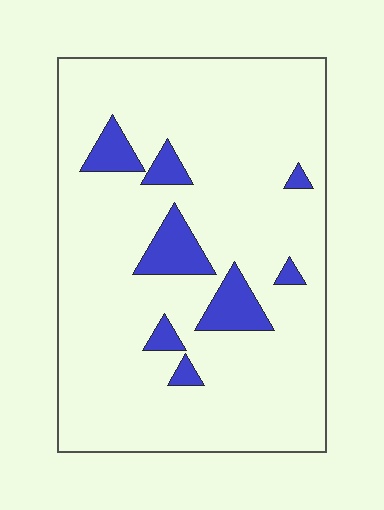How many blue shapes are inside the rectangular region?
8.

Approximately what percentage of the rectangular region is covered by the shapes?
Approximately 10%.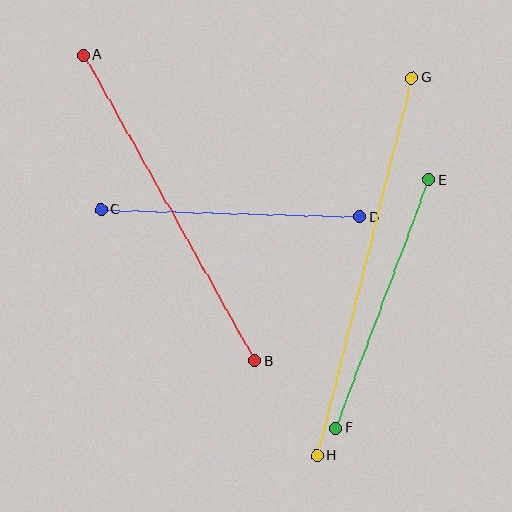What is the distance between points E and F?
The distance is approximately 265 pixels.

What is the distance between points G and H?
The distance is approximately 390 pixels.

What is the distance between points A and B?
The distance is approximately 350 pixels.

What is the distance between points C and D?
The distance is approximately 259 pixels.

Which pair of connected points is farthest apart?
Points G and H are farthest apart.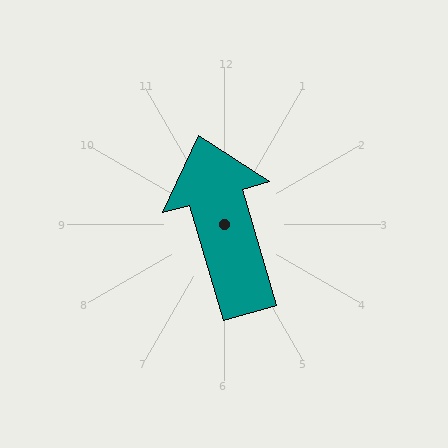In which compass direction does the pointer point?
North.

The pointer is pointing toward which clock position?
Roughly 11 o'clock.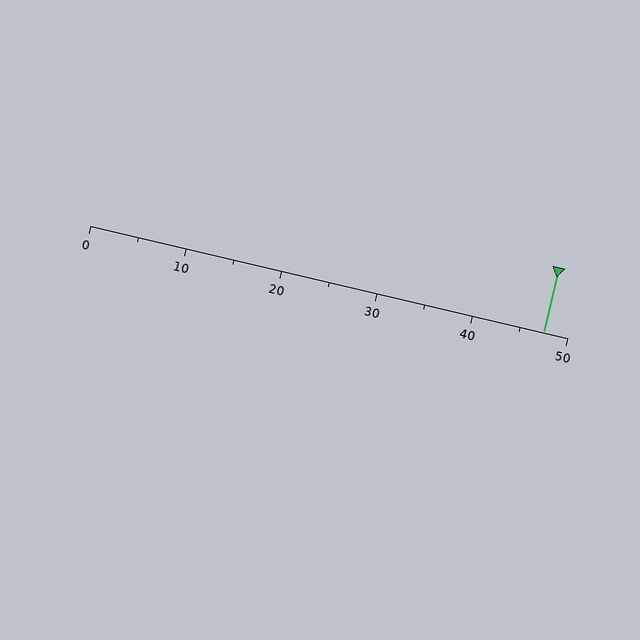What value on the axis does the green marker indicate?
The marker indicates approximately 47.5.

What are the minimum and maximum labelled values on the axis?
The axis runs from 0 to 50.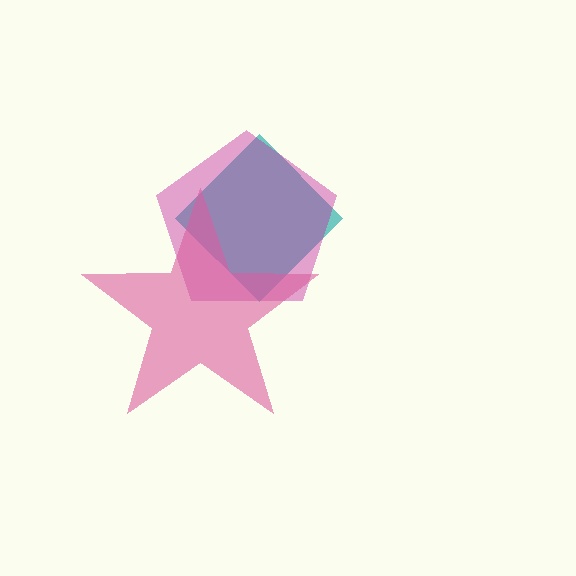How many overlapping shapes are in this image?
There are 3 overlapping shapes in the image.